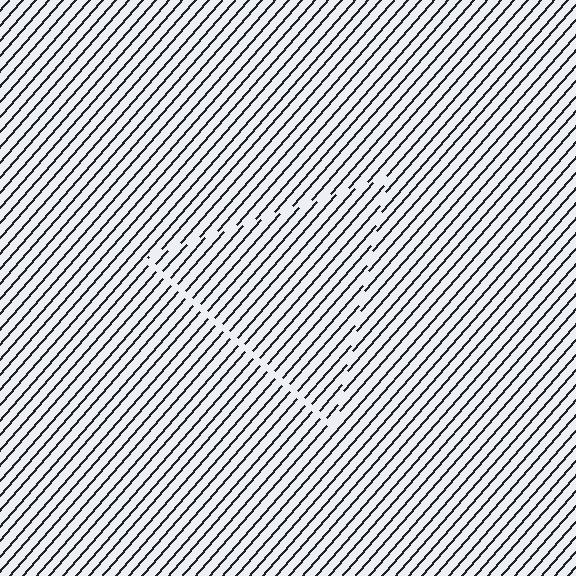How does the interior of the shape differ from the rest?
The interior of the shape contains the same grating, shifted by half a period — the contour is defined by the phase discontinuity where line-ends from the inner and outer gratings abut.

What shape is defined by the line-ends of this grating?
An illusory triangle. The interior of the shape contains the same grating, shifted by half a period — the contour is defined by the phase discontinuity where line-ends from the inner and outer gratings abut.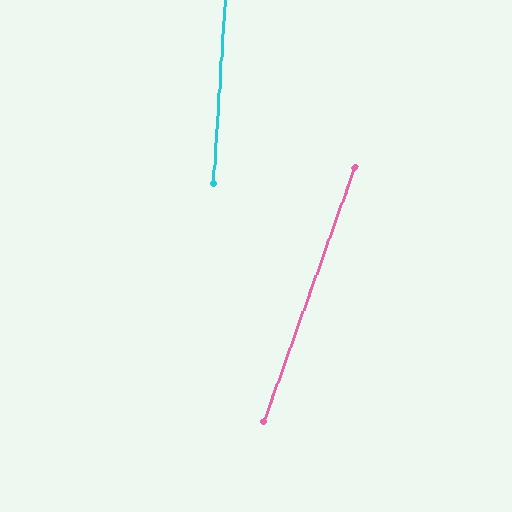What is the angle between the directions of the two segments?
Approximately 16 degrees.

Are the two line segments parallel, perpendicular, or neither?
Neither parallel nor perpendicular — they differ by about 16°.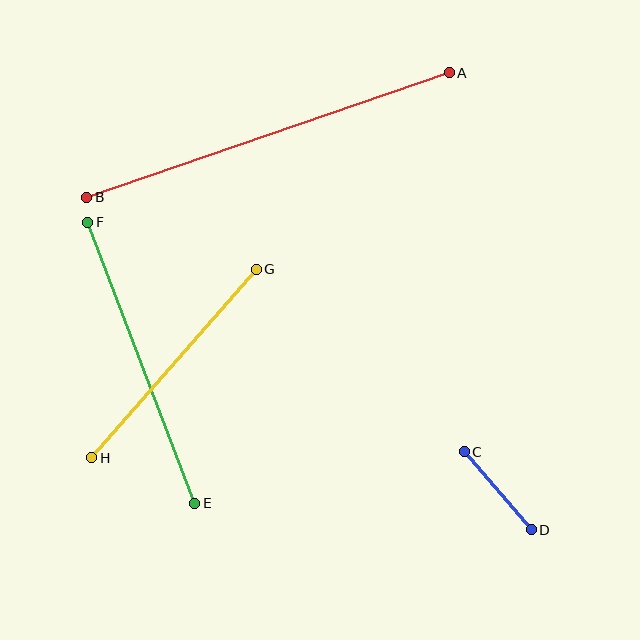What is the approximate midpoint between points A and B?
The midpoint is at approximately (268, 135) pixels.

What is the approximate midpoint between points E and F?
The midpoint is at approximately (141, 363) pixels.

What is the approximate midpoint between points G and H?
The midpoint is at approximately (174, 363) pixels.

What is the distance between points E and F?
The distance is approximately 301 pixels.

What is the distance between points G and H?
The distance is approximately 250 pixels.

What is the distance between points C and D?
The distance is approximately 103 pixels.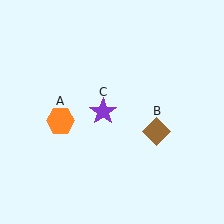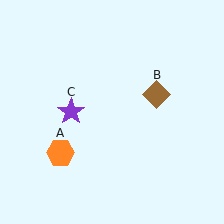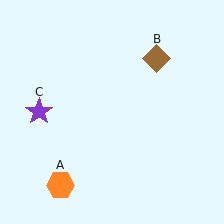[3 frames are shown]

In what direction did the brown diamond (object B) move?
The brown diamond (object B) moved up.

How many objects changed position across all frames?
3 objects changed position: orange hexagon (object A), brown diamond (object B), purple star (object C).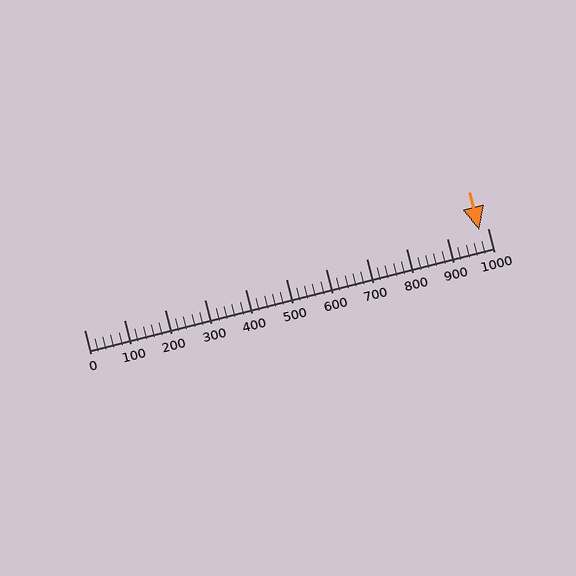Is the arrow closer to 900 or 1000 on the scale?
The arrow is closer to 1000.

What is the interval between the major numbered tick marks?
The major tick marks are spaced 100 units apart.